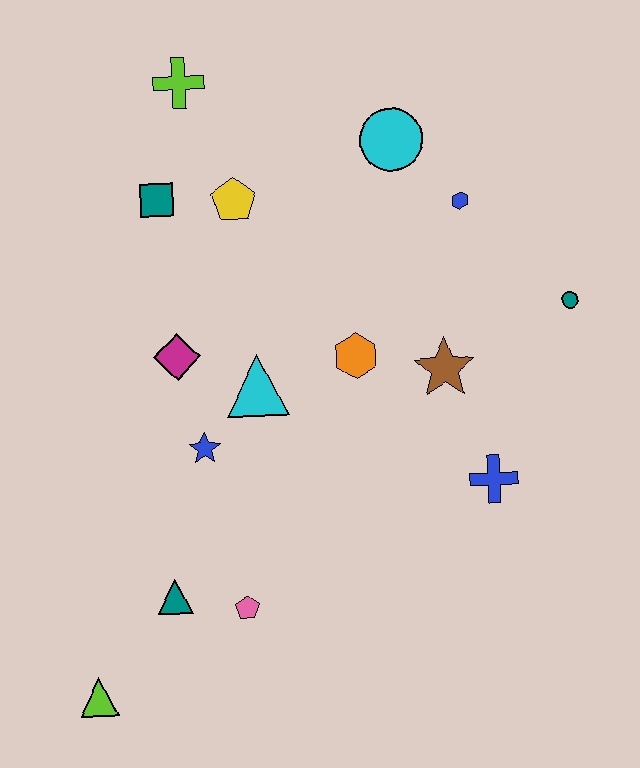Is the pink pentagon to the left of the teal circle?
Yes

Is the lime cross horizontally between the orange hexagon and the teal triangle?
Yes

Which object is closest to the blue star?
The cyan triangle is closest to the blue star.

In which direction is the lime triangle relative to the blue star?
The lime triangle is below the blue star.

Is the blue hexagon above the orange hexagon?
Yes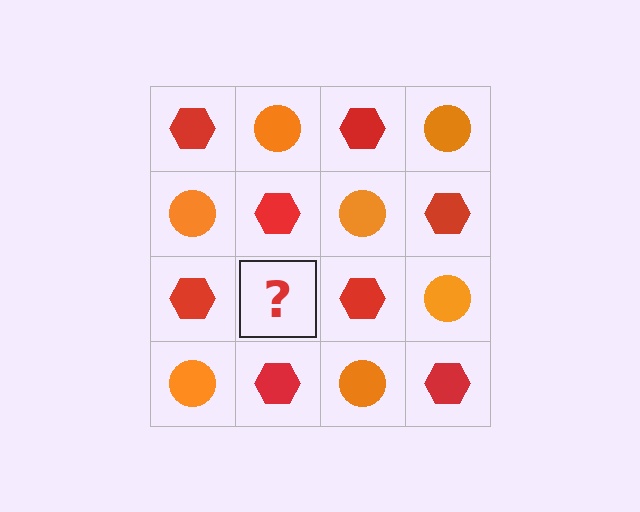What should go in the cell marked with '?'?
The missing cell should contain an orange circle.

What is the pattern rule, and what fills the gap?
The rule is that it alternates red hexagon and orange circle in a checkerboard pattern. The gap should be filled with an orange circle.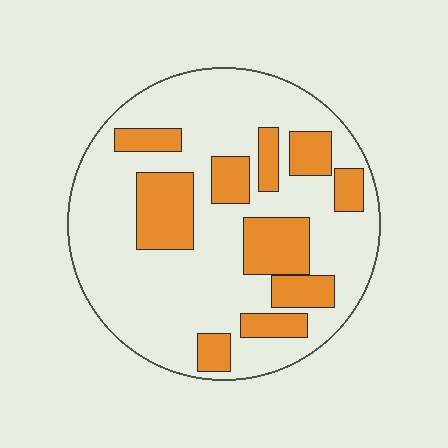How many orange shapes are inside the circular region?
10.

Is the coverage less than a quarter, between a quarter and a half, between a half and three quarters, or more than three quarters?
Between a quarter and a half.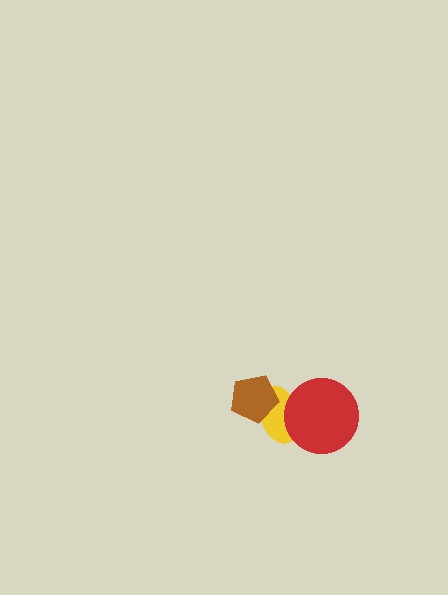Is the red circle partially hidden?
No, no other shape covers it.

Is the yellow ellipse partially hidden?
Yes, it is partially covered by another shape.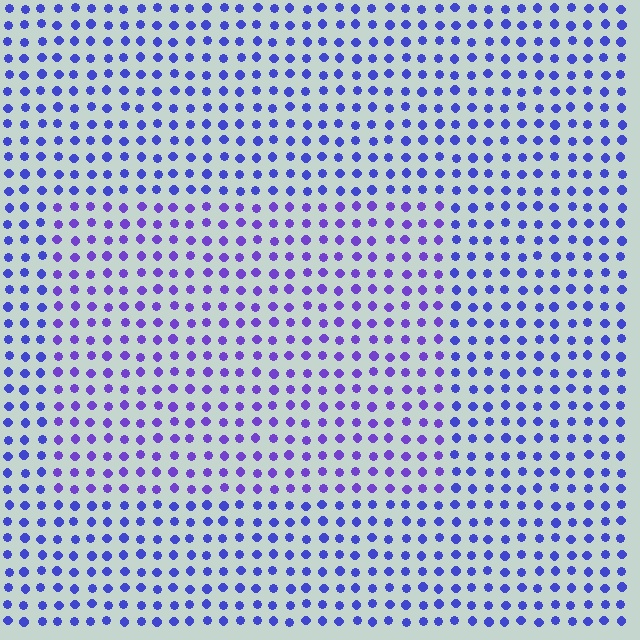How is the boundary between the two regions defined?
The boundary is defined purely by a slight shift in hue (about 24 degrees). Spacing, size, and orientation are identical on both sides.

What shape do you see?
I see a rectangle.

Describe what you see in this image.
The image is filled with small blue elements in a uniform arrangement. A rectangle-shaped region is visible where the elements are tinted to a slightly different hue, forming a subtle color boundary.